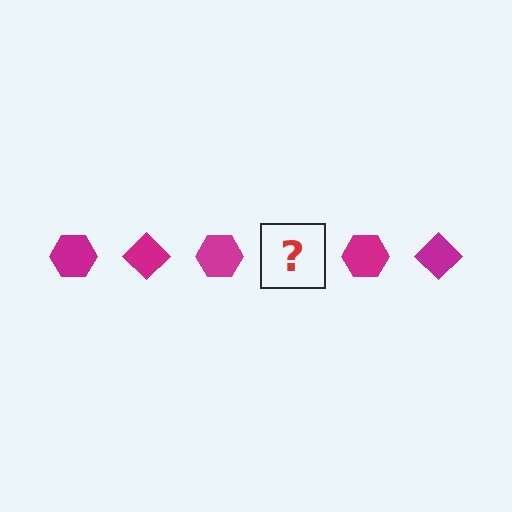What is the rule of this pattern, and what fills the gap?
The rule is that the pattern cycles through hexagon, diamond shapes in magenta. The gap should be filled with a magenta diamond.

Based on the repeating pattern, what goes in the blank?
The blank should be a magenta diamond.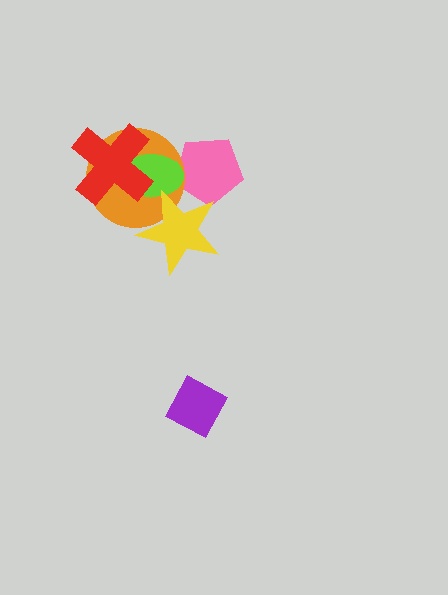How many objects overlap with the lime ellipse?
4 objects overlap with the lime ellipse.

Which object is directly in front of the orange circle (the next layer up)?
The lime ellipse is directly in front of the orange circle.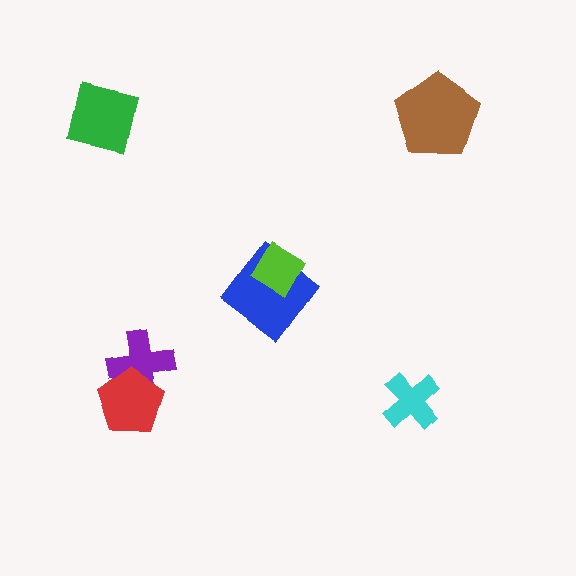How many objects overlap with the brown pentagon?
0 objects overlap with the brown pentagon.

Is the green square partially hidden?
No, no other shape covers it.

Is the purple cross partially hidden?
Yes, it is partially covered by another shape.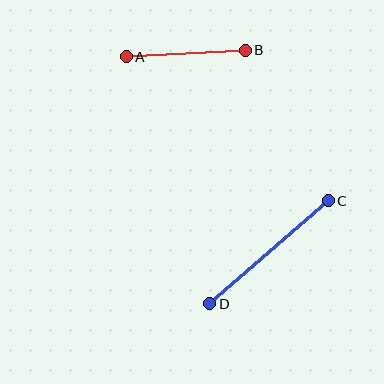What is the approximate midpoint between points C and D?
The midpoint is at approximately (269, 252) pixels.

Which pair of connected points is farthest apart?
Points C and D are farthest apart.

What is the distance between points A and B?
The distance is approximately 119 pixels.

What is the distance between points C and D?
The distance is approximately 157 pixels.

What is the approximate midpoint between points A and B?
The midpoint is at approximately (186, 53) pixels.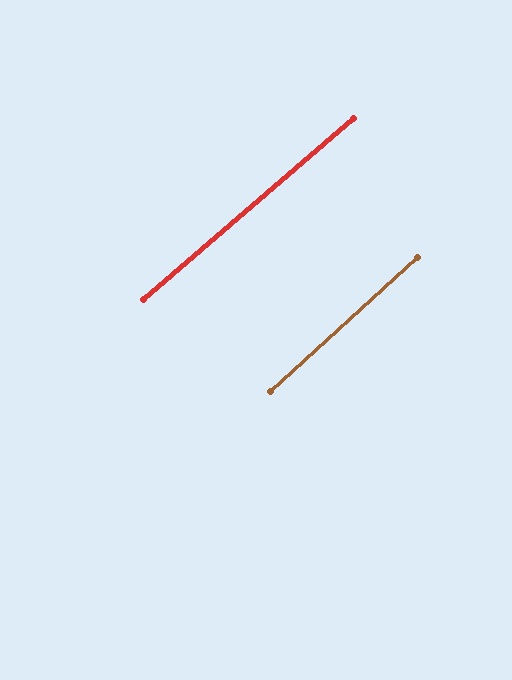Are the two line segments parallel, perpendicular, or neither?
Parallel — their directions differ by only 1.4°.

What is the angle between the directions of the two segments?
Approximately 1 degree.